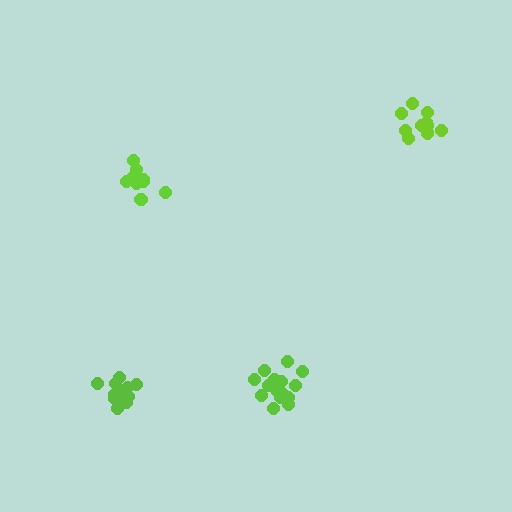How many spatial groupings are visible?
There are 4 spatial groupings.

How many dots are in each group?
Group 1: 12 dots, Group 2: 10 dots, Group 3: 10 dots, Group 4: 15 dots (47 total).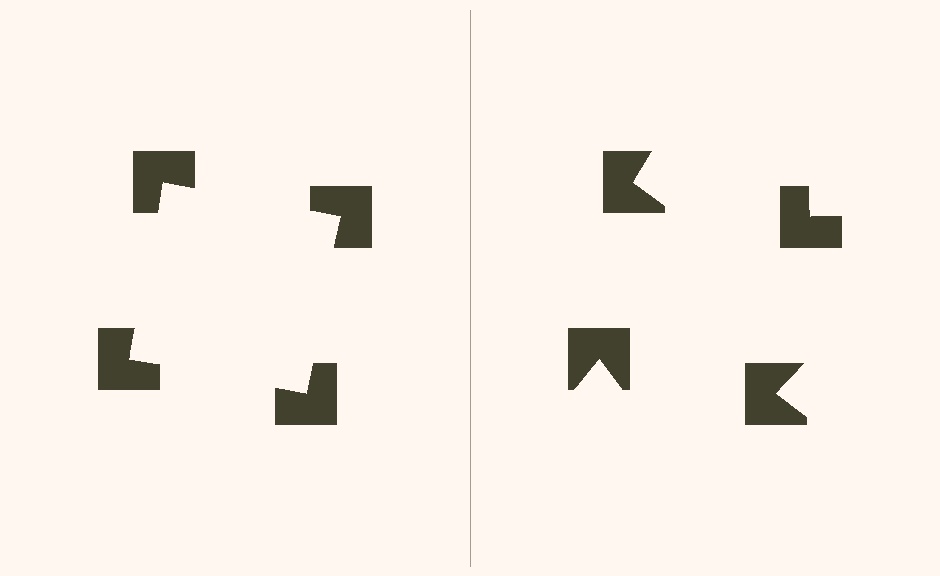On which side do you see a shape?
An illusory square appears on the left side. On the right side the wedge cuts are rotated, so no coherent shape forms.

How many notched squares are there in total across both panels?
8 — 4 on each side.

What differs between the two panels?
The notched squares are positioned identically on both sides; only the wedge orientations differ. On the left they align to a square; on the right they are misaligned.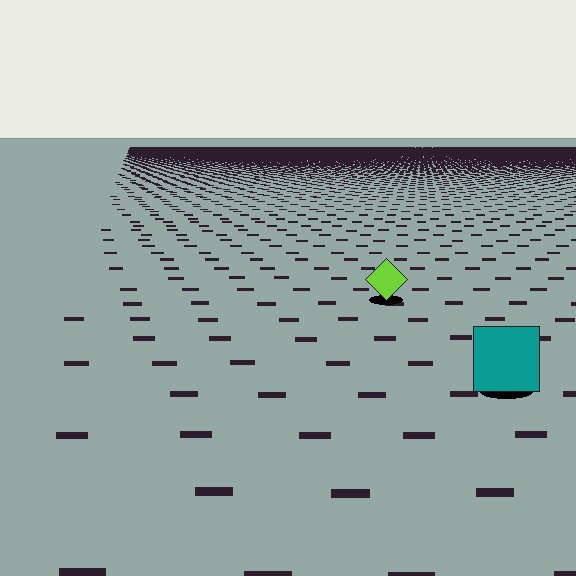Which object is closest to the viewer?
The teal square is closest. The texture marks near it are larger and more spread out.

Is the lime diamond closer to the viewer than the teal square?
No. The teal square is closer — you can tell from the texture gradient: the ground texture is coarser near it.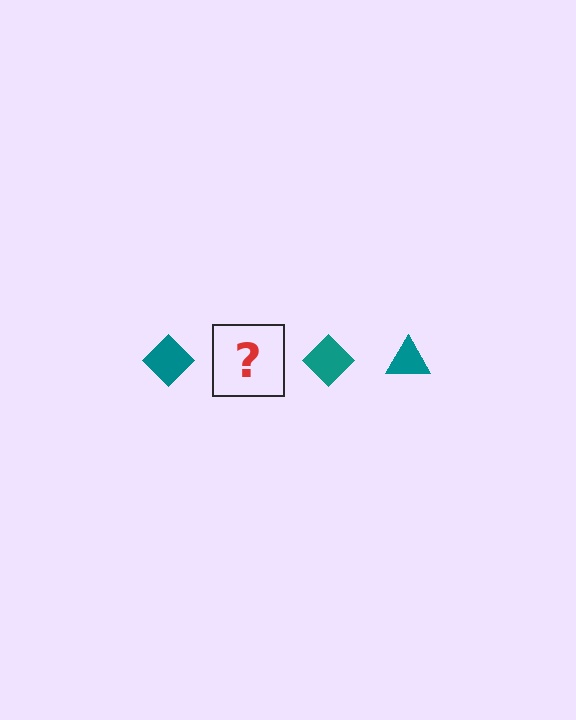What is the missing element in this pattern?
The missing element is a teal triangle.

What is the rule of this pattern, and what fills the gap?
The rule is that the pattern cycles through diamond, triangle shapes in teal. The gap should be filled with a teal triangle.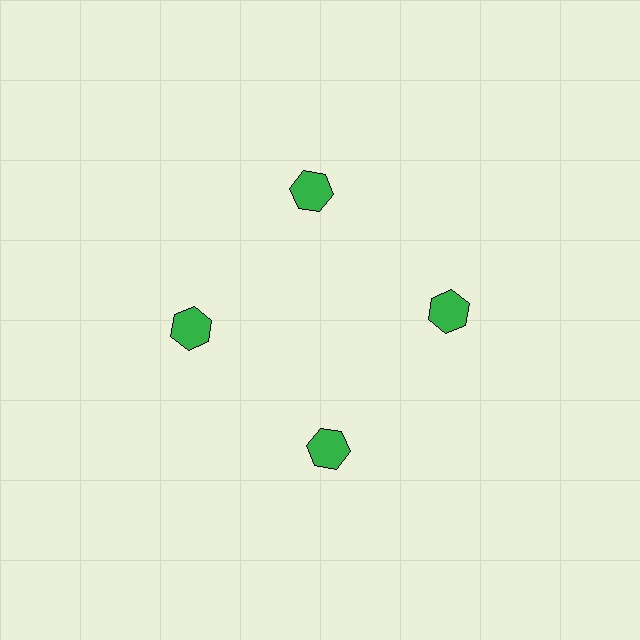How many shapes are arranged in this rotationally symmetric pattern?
There are 4 shapes, arranged in 4 groups of 1.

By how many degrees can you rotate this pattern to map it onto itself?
The pattern maps onto itself every 90 degrees of rotation.